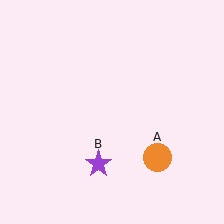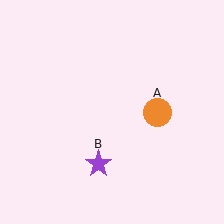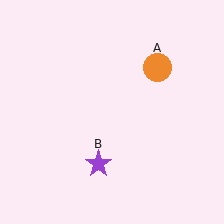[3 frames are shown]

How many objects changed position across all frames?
1 object changed position: orange circle (object A).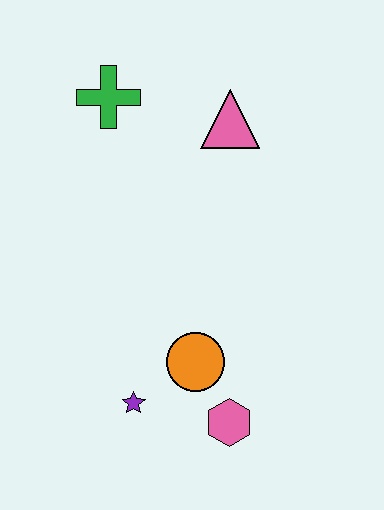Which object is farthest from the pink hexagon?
The green cross is farthest from the pink hexagon.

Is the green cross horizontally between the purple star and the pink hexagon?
No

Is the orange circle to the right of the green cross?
Yes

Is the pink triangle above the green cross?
No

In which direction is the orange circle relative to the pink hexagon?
The orange circle is above the pink hexagon.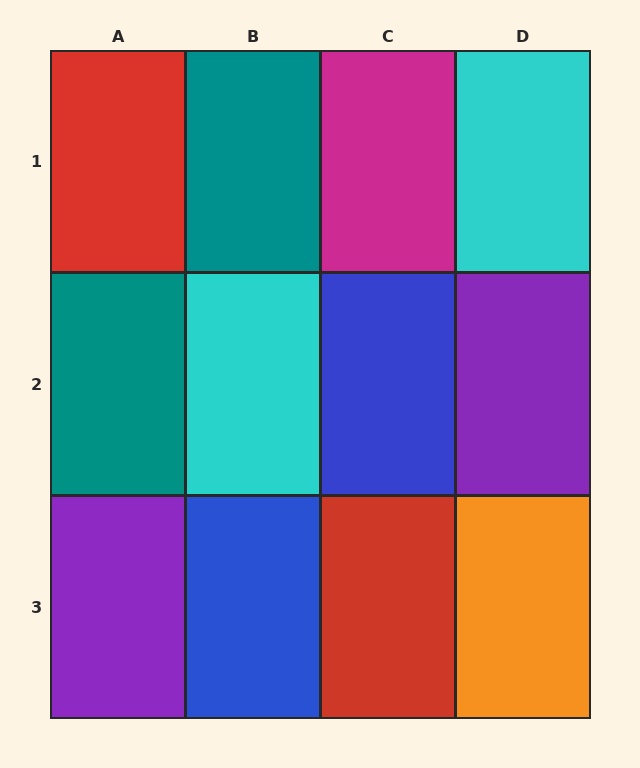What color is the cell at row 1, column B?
Teal.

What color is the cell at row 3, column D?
Orange.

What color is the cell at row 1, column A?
Red.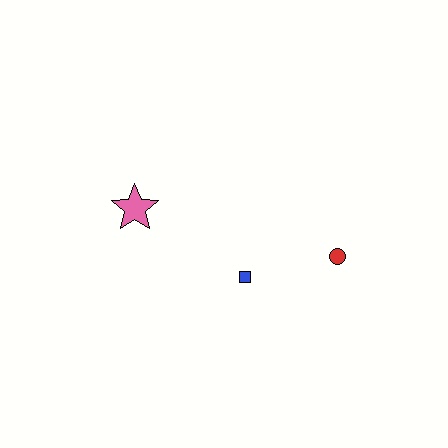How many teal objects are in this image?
There are no teal objects.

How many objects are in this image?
There are 3 objects.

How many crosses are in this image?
There are no crosses.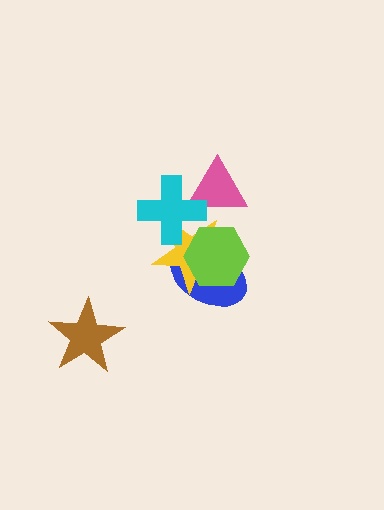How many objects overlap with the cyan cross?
2 objects overlap with the cyan cross.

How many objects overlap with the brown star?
0 objects overlap with the brown star.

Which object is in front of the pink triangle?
The cyan cross is in front of the pink triangle.